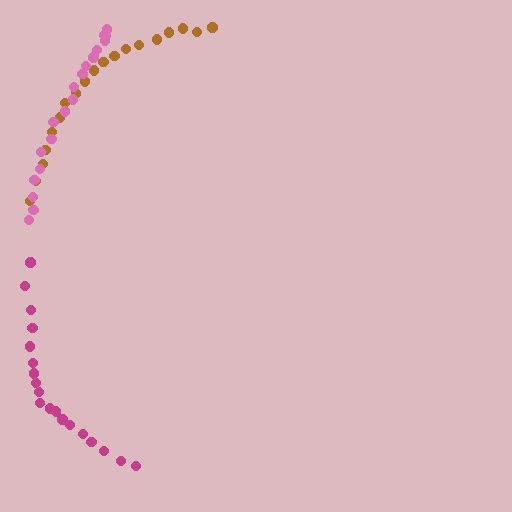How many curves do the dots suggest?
There are 3 distinct paths.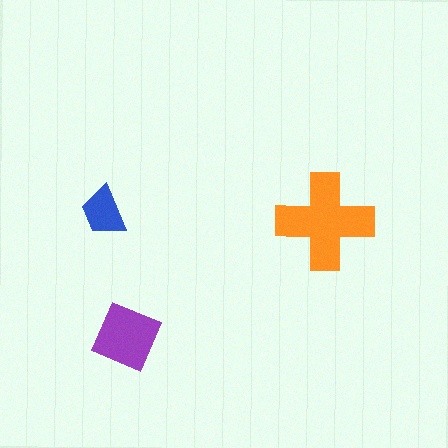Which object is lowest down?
The purple square is bottommost.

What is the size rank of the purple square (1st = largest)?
2nd.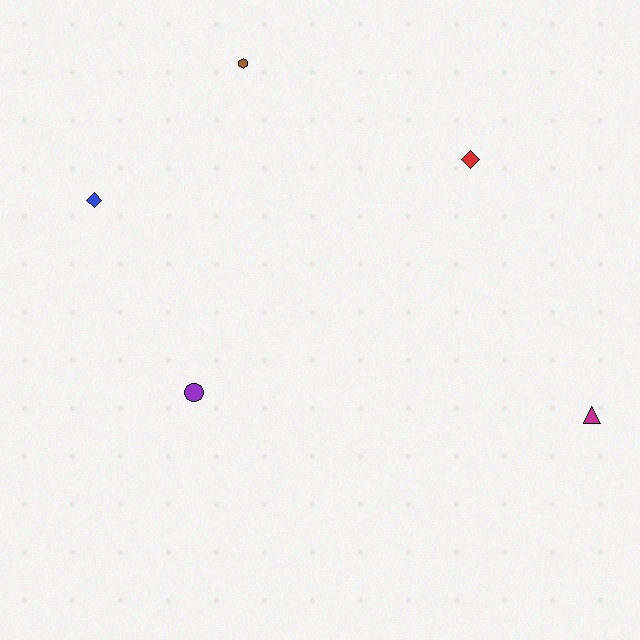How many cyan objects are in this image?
There are no cyan objects.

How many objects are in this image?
There are 5 objects.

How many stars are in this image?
There are no stars.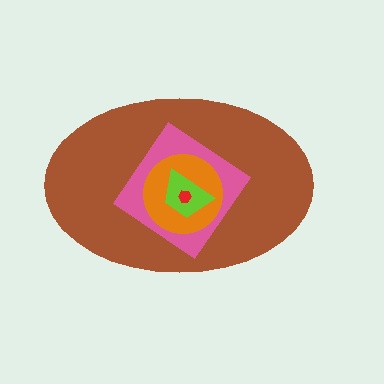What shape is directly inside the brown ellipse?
The pink diamond.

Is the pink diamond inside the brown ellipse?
Yes.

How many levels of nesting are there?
5.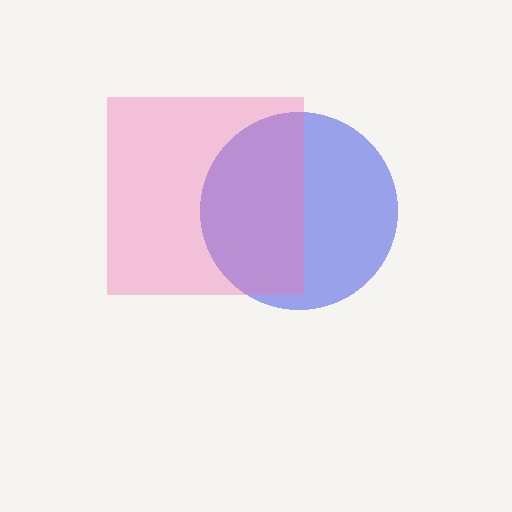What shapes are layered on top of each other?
The layered shapes are: a blue circle, a pink square.